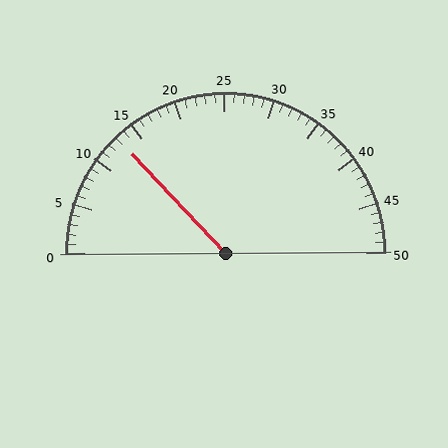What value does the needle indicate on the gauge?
The needle indicates approximately 13.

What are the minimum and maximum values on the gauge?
The gauge ranges from 0 to 50.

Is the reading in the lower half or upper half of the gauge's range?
The reading is in the lower half of the range (0 to 50).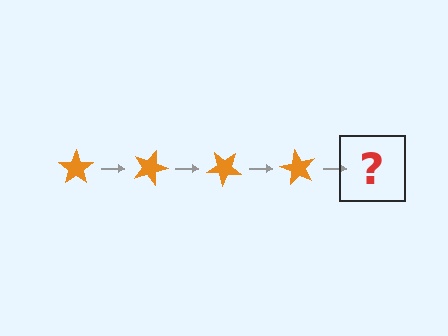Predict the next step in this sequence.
The next step is an orange star rotated 80 degrees.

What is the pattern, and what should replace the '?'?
The pattern is that the star rotates 20 degrees each step. The '?' should be an orange star rotated 80 degrees.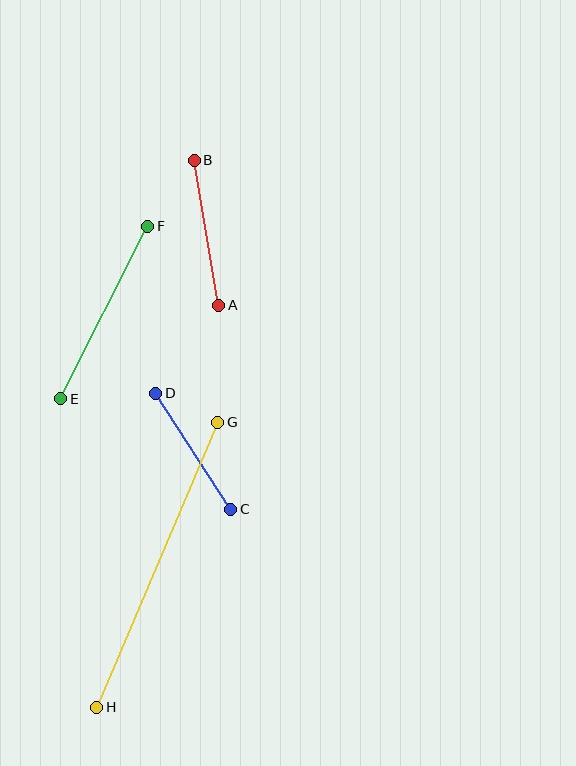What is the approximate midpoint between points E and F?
The midpoint is at approximately (104, 312) pixels.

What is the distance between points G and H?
The distance is approximately 310 pixels.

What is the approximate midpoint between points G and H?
The midpoint is at approximately (157, 565) pixels.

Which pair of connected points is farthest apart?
Points G and H are farthest apart.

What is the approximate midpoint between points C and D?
The midpoint is at approximately (193, 451) pixels.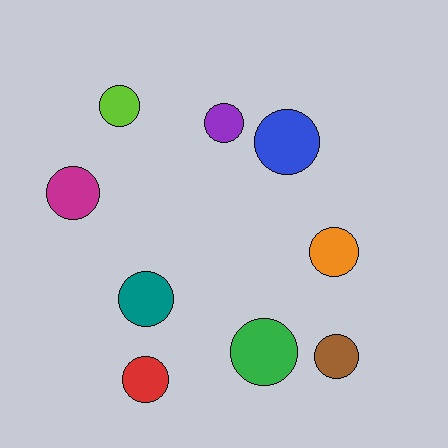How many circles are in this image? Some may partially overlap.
There are 9 circles.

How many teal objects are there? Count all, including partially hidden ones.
There is 1 teal object.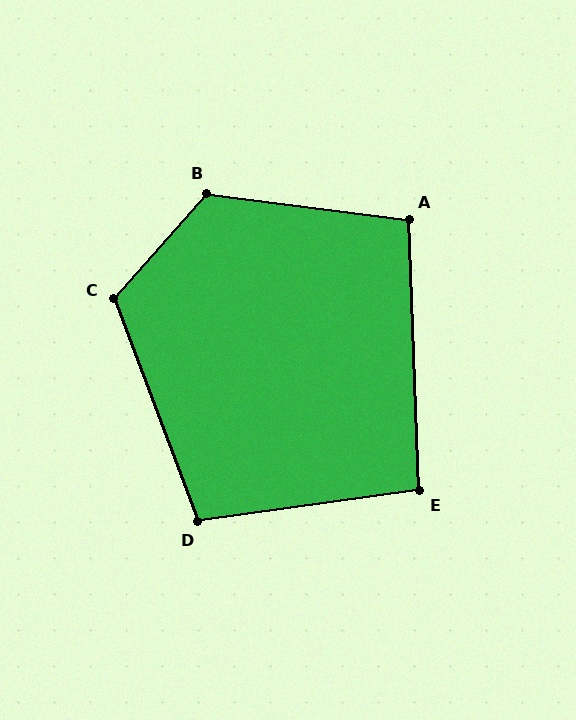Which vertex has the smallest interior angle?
E, at approximately 96 degrees.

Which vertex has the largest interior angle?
B, at approximately 124 degrees.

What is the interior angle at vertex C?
Approximately 118 degrees (obtuse).